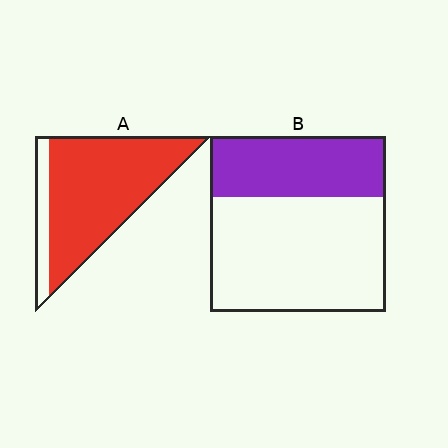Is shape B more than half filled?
No.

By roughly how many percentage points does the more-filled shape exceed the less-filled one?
By roughly 50 percentage points (A over B).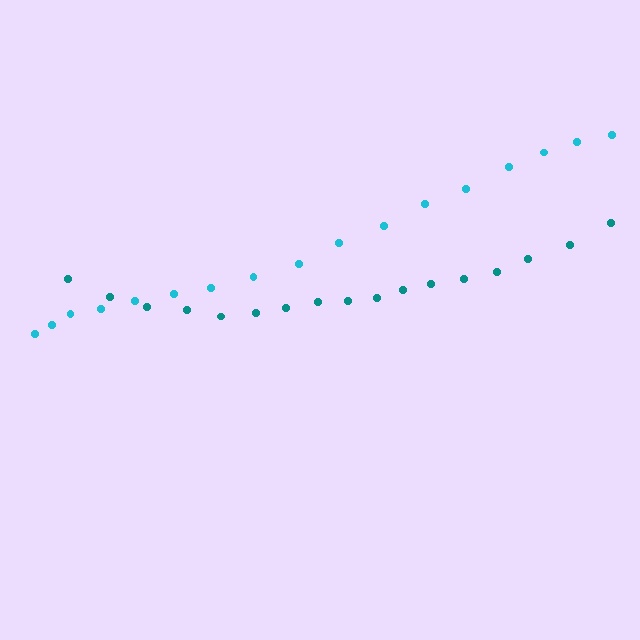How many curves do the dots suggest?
There are 2 distinct paths.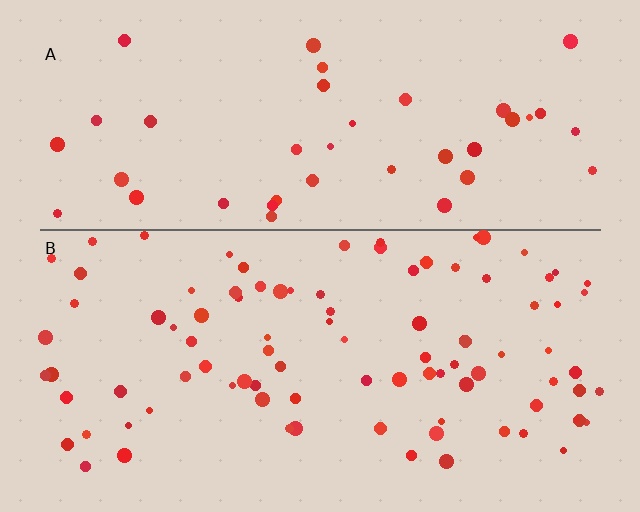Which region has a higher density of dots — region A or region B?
B (the bottom).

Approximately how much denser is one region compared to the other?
Approximately 2.2× — region B over region A.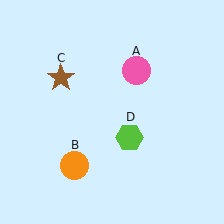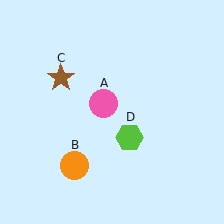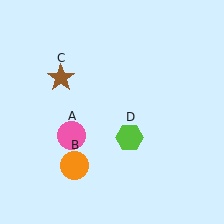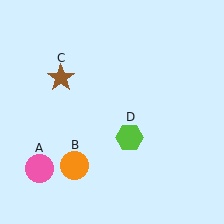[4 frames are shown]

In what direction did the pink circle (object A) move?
The pink circle (object A) moved down and to the left.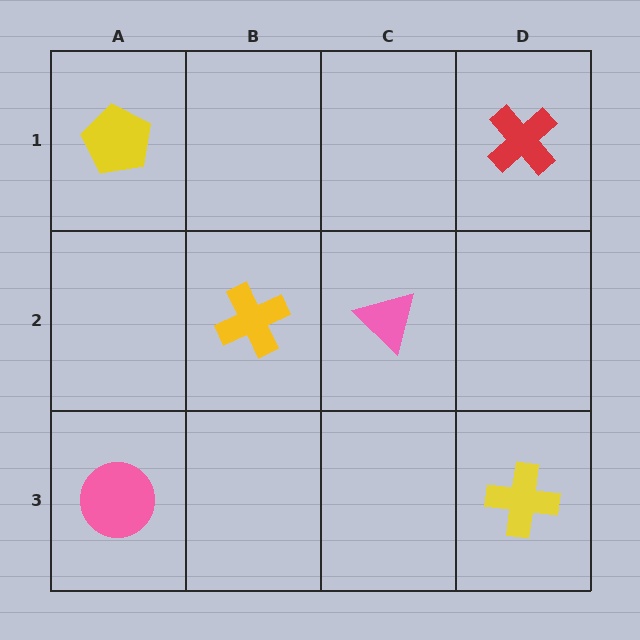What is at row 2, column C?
A pink triangle.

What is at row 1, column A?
A yellow pentagon.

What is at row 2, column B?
A yellow cross.